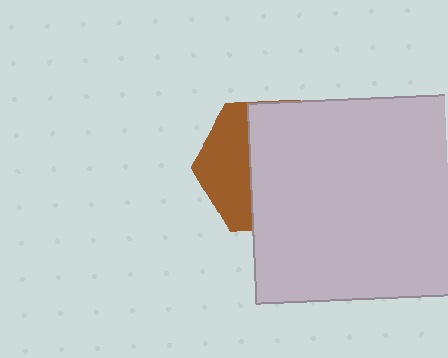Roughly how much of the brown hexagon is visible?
A small part of it is visible (roughly 35%).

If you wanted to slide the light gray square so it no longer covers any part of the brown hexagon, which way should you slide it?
Slide it right — that is the most direct way to separate the two shapes.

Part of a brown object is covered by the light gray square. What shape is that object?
It is a hexagon.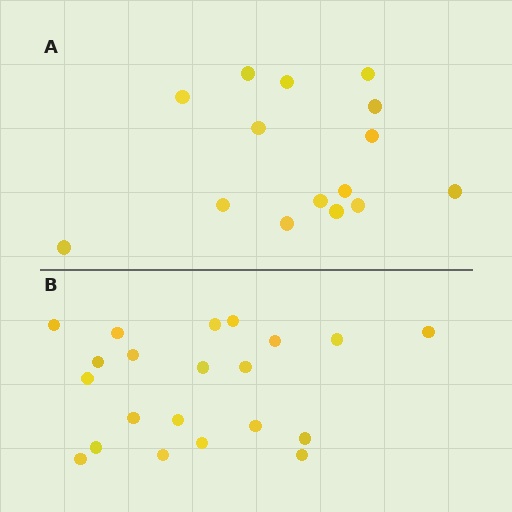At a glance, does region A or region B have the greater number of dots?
Region B (the bottom region) has more dots.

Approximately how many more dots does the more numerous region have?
Region B has about 6 more dots than region A.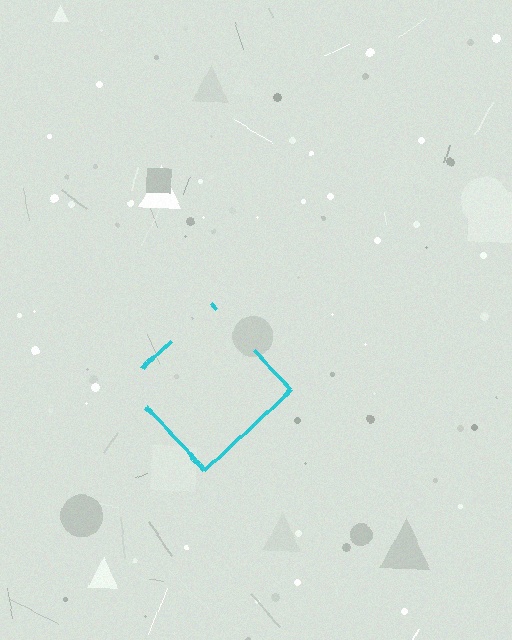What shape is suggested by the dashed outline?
The dashed outline suggests a diamond.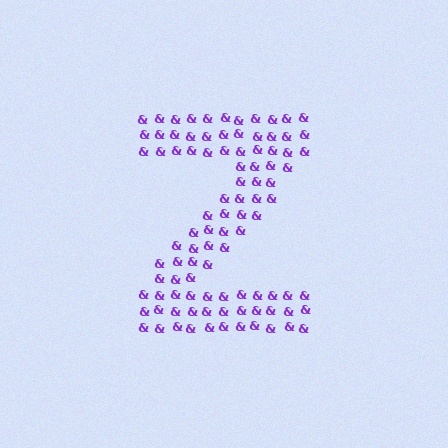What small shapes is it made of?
It is made of small ampersands.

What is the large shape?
The large shape is the letter Z.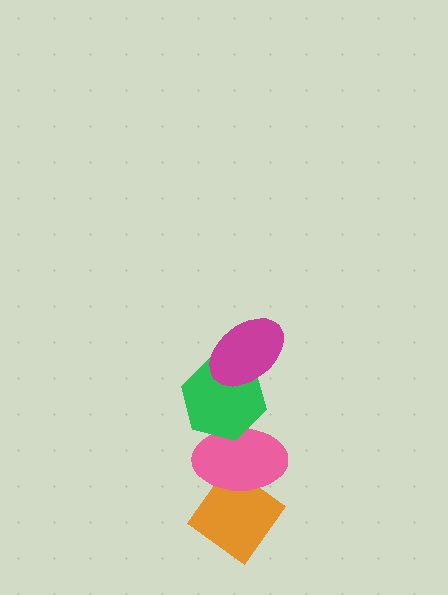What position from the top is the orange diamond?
The orange diamond is 4th from the top.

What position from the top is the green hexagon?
The green hexagon is 2nd from the top.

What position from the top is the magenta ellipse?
The magenta ellipse is 1st from the top.